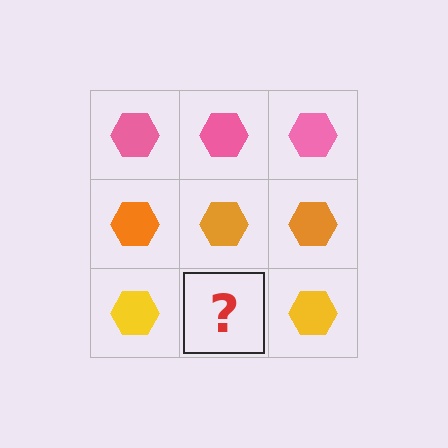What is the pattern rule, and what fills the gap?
The rule is that each row has a consistent color. The gap should be filled with a yellow hexagon.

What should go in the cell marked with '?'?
The missing cell should contain a yellow hexagon.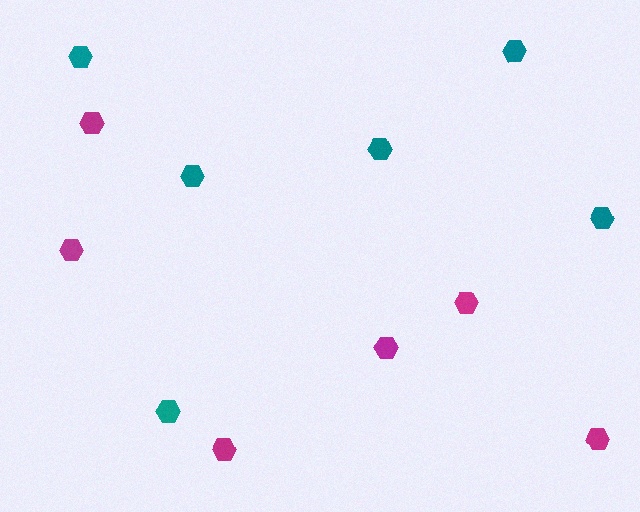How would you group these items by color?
There are 2 groups: one group of magenta hexagons (6) and one group of teal hexagons (6).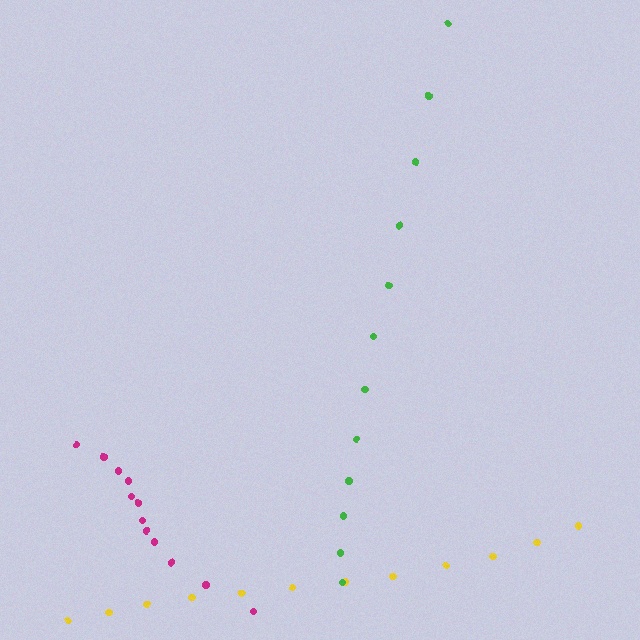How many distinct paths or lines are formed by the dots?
There are 3 distinct paths.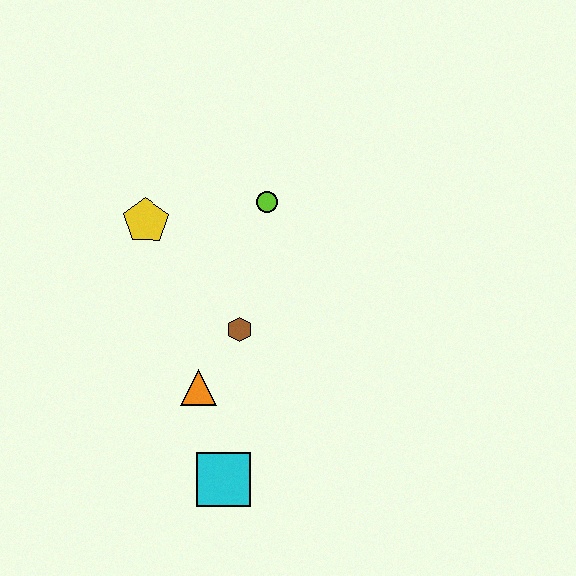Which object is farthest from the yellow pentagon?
The cyan square is farthest from the yellow pentagon.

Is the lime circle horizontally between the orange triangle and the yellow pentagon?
No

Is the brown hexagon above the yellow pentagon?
No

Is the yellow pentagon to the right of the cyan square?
No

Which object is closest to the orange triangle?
The brown hexagon is closest to the orange triangle.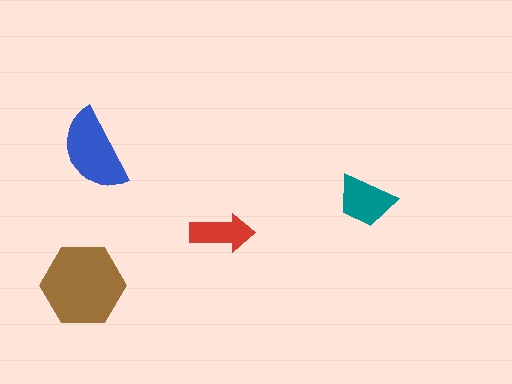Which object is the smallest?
The red arrow.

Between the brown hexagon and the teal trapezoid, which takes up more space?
The brown hexagon.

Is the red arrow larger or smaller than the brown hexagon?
Smaller.